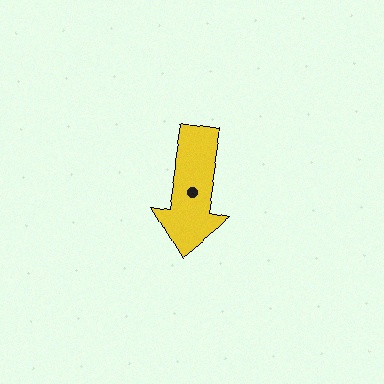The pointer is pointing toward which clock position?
Roughly 6 o'clock.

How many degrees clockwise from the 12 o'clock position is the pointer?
Approximately 190 degrees.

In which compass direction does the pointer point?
South.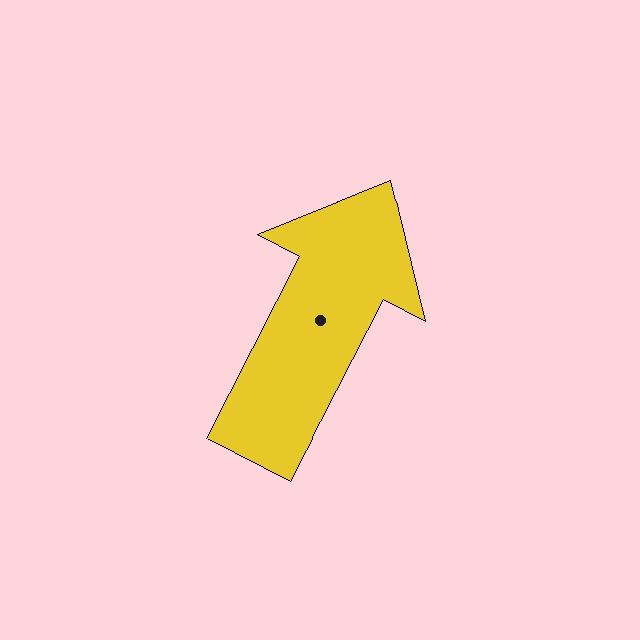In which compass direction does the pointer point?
Northeast.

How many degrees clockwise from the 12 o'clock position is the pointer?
Approximately 27 degrees.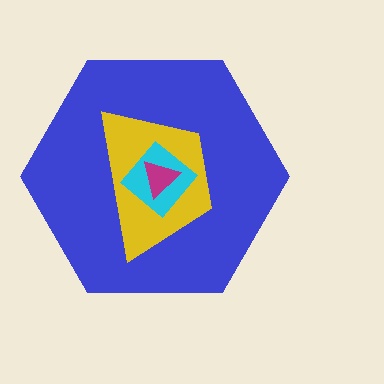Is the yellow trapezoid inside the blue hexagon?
Yes.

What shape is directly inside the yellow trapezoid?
The cyan diamond.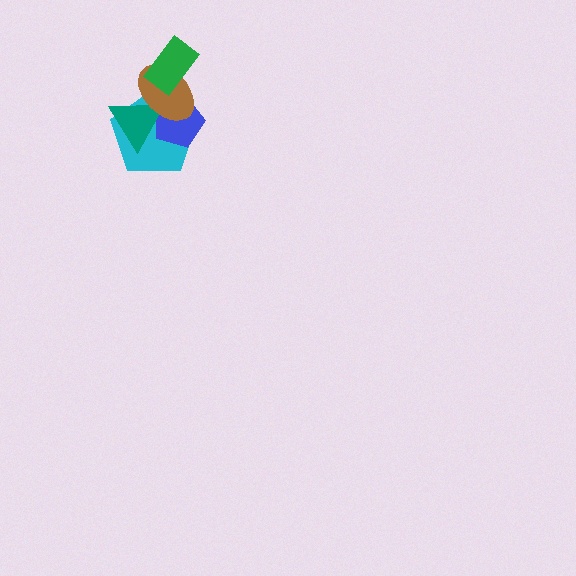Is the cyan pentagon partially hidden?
Yes, it is partially covered by another shape.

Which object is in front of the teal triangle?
The brown ellipse is in front of the teal triangle.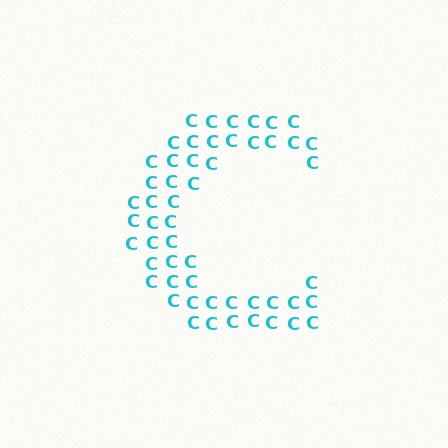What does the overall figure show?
The overall figure shows the letter C.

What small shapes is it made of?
It is made of small letter C's.